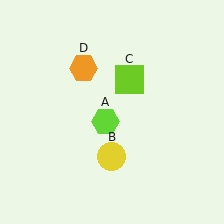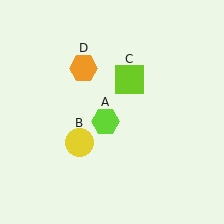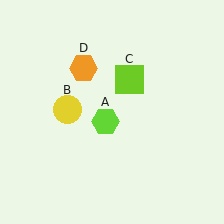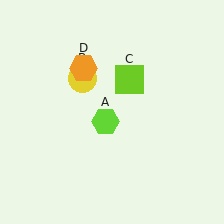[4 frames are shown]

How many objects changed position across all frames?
1 object changed position: yellow circle (object B).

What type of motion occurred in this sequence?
The yellow circle (object B) rotated clockwise around the center of the scene.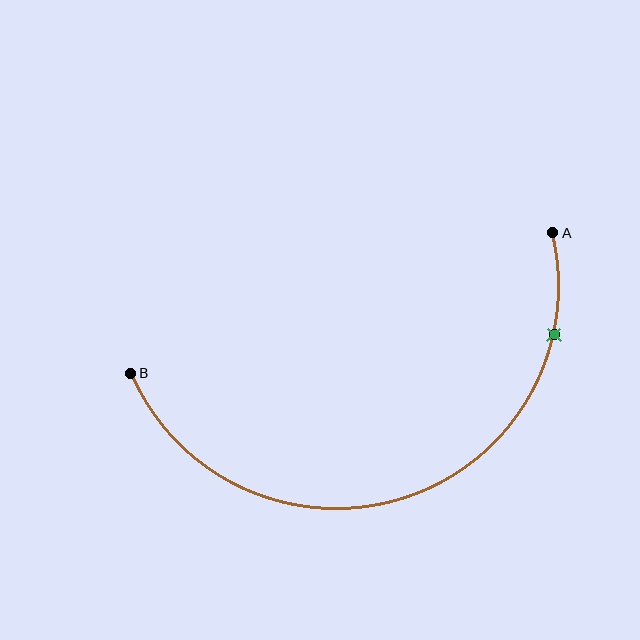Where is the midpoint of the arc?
The arc midpoint is the point on the curve farthest from the straight line joining A and B. It sits below that line.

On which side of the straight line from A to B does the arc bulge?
The arc bulges below the straight line connecting A and B.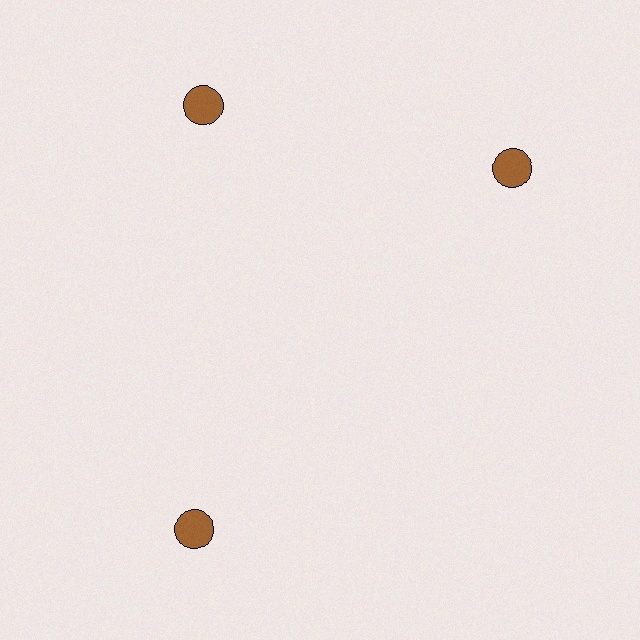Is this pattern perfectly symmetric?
No. The 3 brown circles are arranged in a ring, but one element near the 3 o'clock position is rotated out of alignment along the ring, breaking the 3-fold rotational symmetry.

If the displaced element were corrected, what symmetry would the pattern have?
It would have 3-fold rotational symmetry — the pattern would map onto itself every 120 degrees.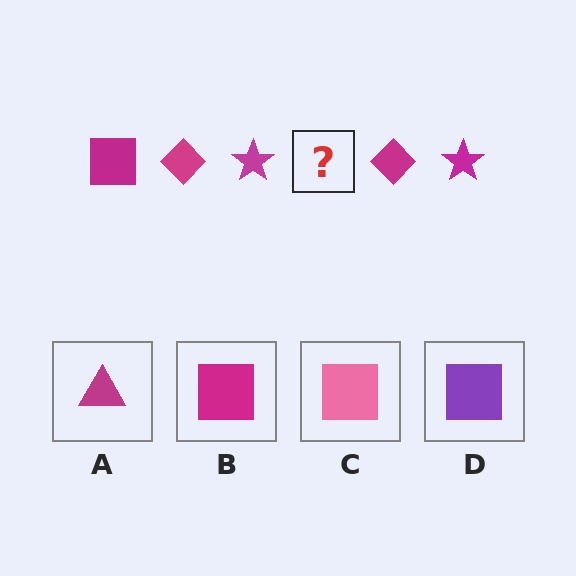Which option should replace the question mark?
Option B.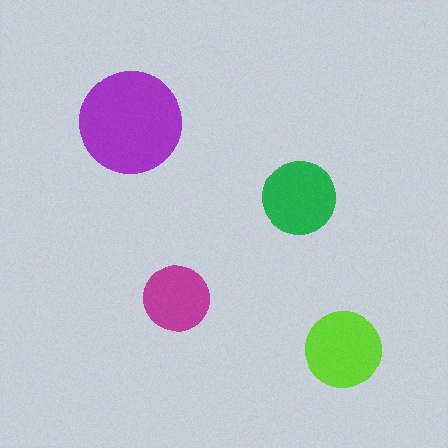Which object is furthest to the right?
The lime circle is rightmost.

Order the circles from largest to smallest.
the purple one, the lime one, the green one, the magenta one.